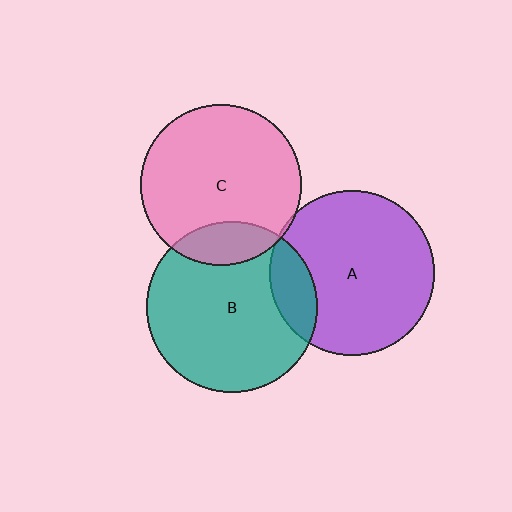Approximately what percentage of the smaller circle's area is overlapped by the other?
Approximately 5%.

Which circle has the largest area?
Circle B (teal).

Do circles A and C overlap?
Yes.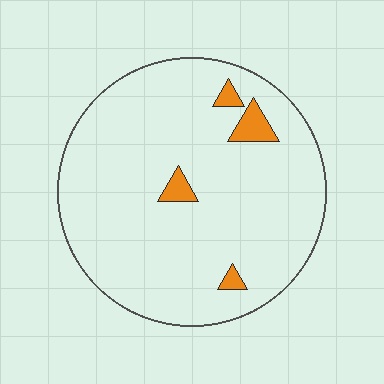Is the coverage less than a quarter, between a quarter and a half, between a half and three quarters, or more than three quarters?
Less than a quarter.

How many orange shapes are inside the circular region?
4.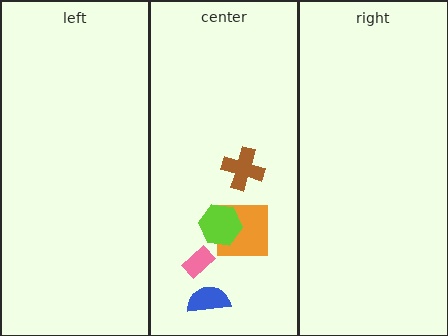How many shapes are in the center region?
5.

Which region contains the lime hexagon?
The center region.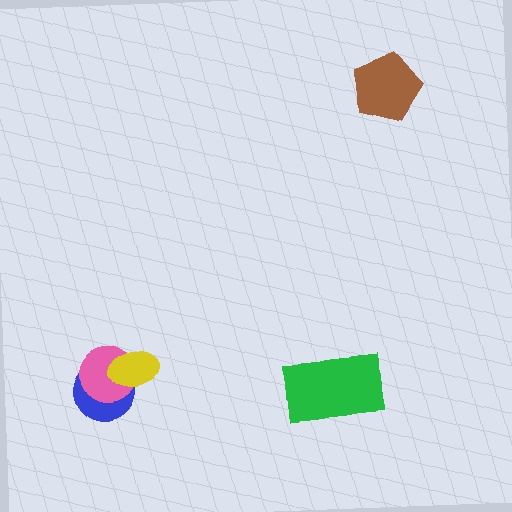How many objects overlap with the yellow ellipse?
2 objects overlap with the yellow ellipse.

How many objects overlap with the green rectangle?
0 objects overlap with the green rectangle.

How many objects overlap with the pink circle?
2 objects overlap with the pink circle.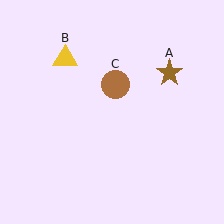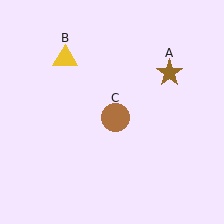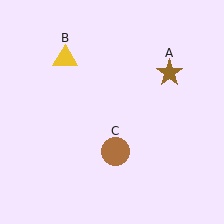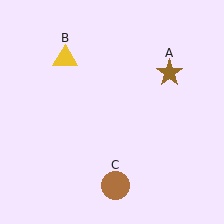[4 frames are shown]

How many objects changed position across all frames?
1 object changed position: brown circle (object C).